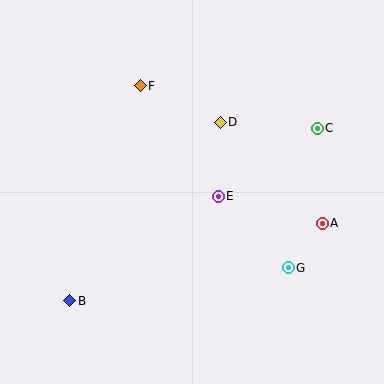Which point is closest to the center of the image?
Point E at (218, 196) is closest to the center.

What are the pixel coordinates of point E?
Point E is at (218, 196).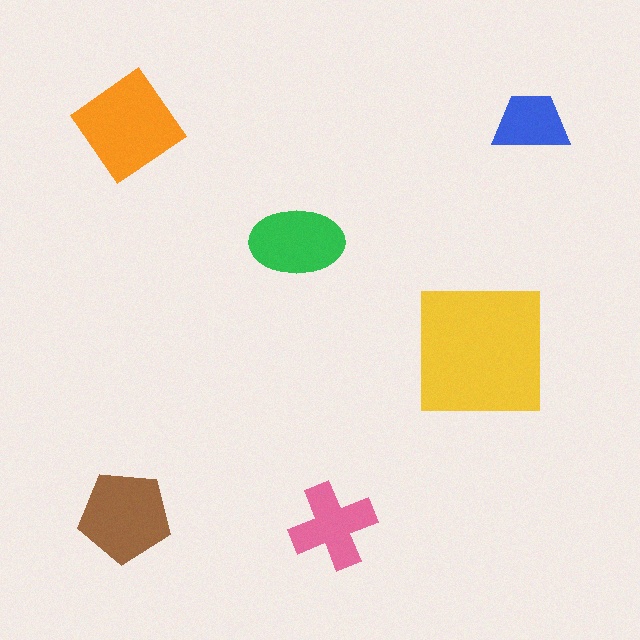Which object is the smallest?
The blue trapezoid.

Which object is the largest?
The yellow square.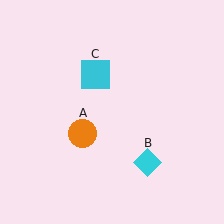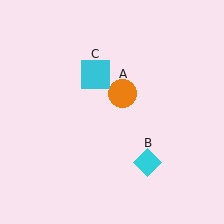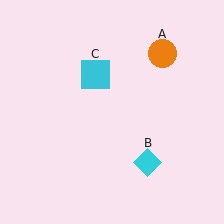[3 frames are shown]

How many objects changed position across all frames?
1 object changed position: orange circle (object A).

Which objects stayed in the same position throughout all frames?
Cyan diamond (object B) and cyan square (object C) remained stationary.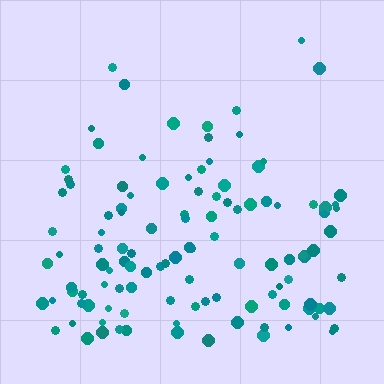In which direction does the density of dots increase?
From top to bottom, with the bottom side densest.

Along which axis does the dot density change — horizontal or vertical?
Vertical.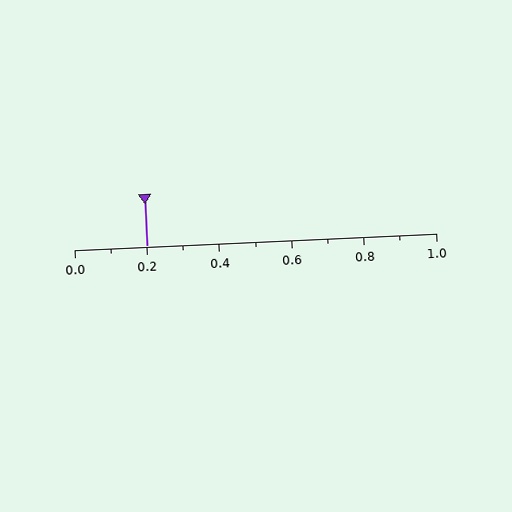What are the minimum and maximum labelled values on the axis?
The axis runs from 0.0 to 1.0.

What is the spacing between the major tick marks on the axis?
The major ticks are spaced 0.2 apart.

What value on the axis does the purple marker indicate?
The marker indicates approximately 0.2.